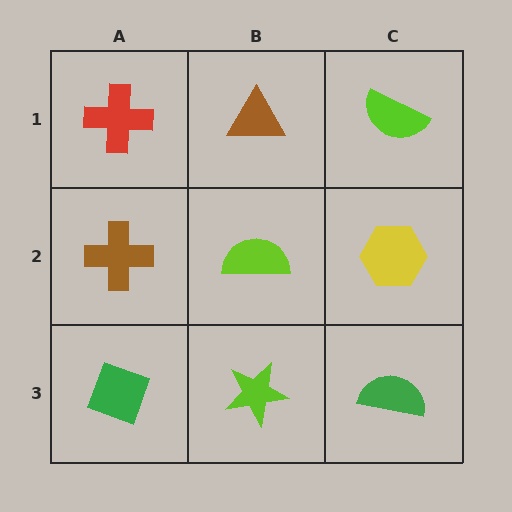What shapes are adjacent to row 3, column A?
A brown cross (row 2, column A), a lime star (row 3, column B).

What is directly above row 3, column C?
A yellow hexagon.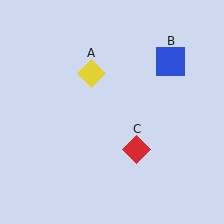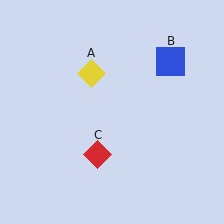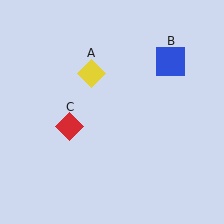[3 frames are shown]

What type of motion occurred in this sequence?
The red diamond (object C) rotated clockwise around the center of the scene.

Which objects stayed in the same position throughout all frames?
Yellow diamond (object A) and blue square (object B) remained stationary.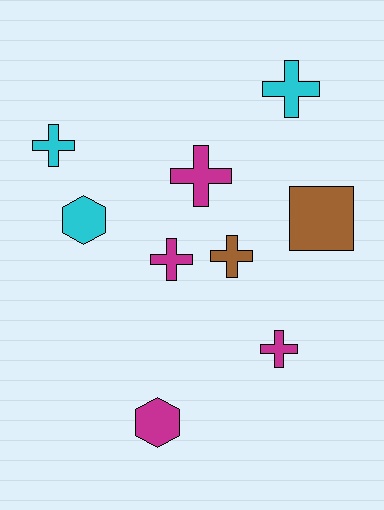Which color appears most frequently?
Magenta, with 4 objects.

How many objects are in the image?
There are 9 objects.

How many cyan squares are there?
There are no cyan squares.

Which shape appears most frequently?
Cross, with 6 objects.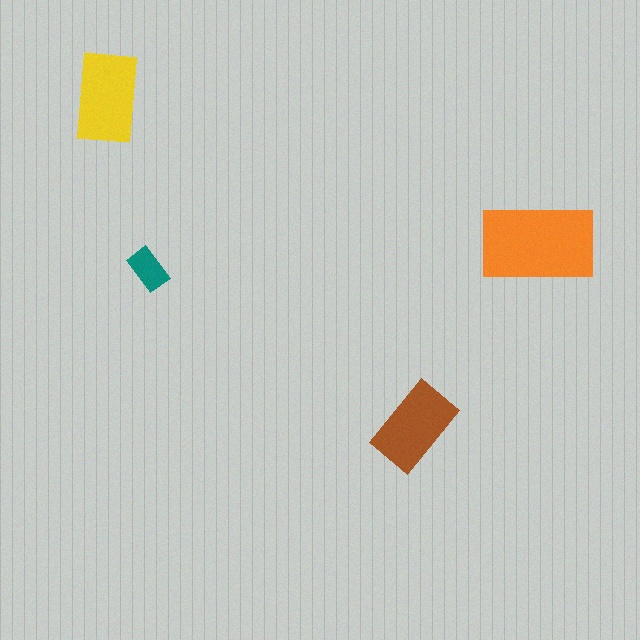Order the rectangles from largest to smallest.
the orange one, the yellow one, the brown one, the teal one.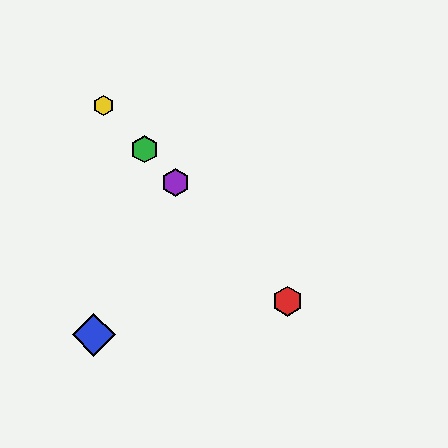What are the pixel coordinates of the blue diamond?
The blue diamond is at (94, 335).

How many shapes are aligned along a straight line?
4 shapes (the red hexagon, the green hexagon, the yellow hexagon, the purple hexagon) are aligned along a straight line.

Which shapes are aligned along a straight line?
The red hexagon, the green hexagon, the yellow hexagon, the purple hexagon are aligned along a straight line.